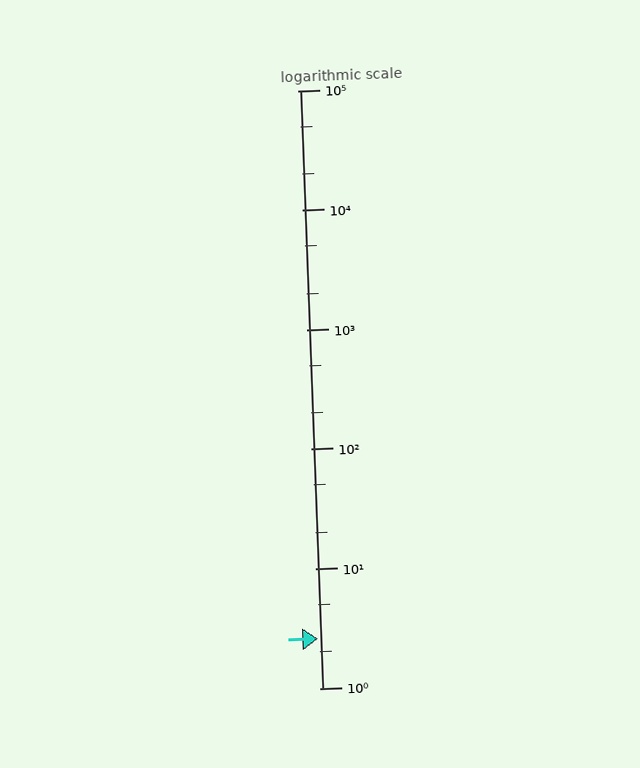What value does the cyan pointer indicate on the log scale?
The pointer indicates approximately 2.6.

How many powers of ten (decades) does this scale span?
The scale spans 5 decades, from 1 to 100000.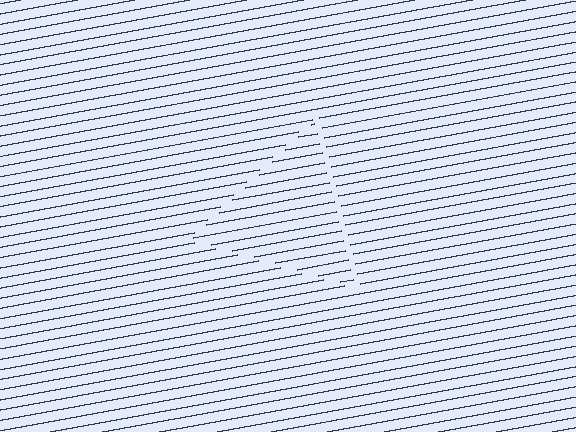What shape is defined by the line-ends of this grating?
An illusory triangle. The interior of the shape contains the same grating, shifted by half a period — the contour is defined by the phase discontinuity where line-ends from the inner and outer gratings abut.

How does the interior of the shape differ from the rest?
The interior of the shape contains the same grating, shifted by half a period — the contour is defined by the phase discontinuity where line-ends from the inner and outer gratings abut.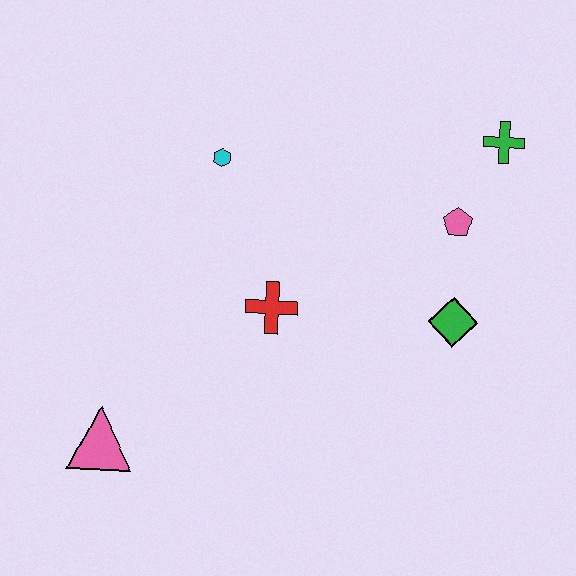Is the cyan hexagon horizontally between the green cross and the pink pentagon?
No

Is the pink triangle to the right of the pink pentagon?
No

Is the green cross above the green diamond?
Yes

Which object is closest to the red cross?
The cyan hexagon is closest to the red cross.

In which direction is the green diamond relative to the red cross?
The green diamond is to the right of the red cross.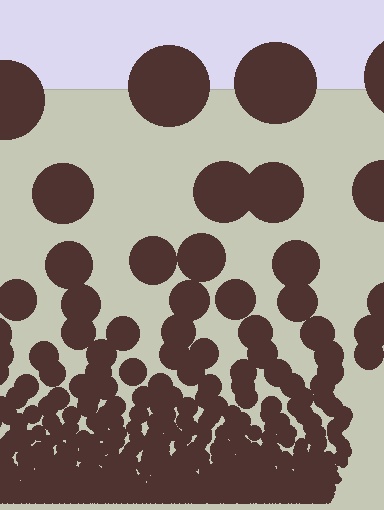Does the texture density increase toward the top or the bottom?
Density increases toward the bottom.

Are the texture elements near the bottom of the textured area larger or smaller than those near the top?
Smaller. The gradient is inverted — elements near the bottom are smaller and denser.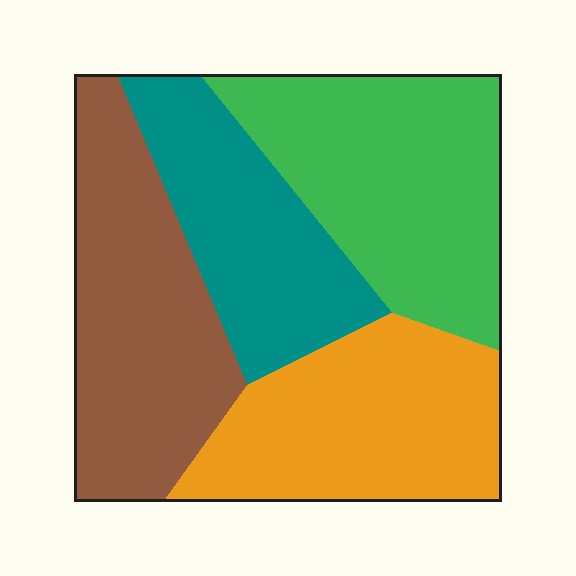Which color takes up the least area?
Teal, at roughly 20%.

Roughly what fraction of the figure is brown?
Brown covers 27% of the figure.